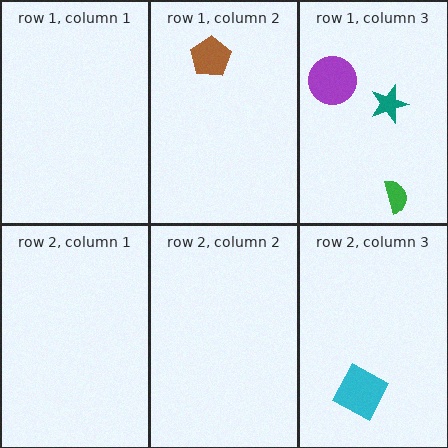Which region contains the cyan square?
The row 2, column 3 region.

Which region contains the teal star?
The row 1, column 3 region.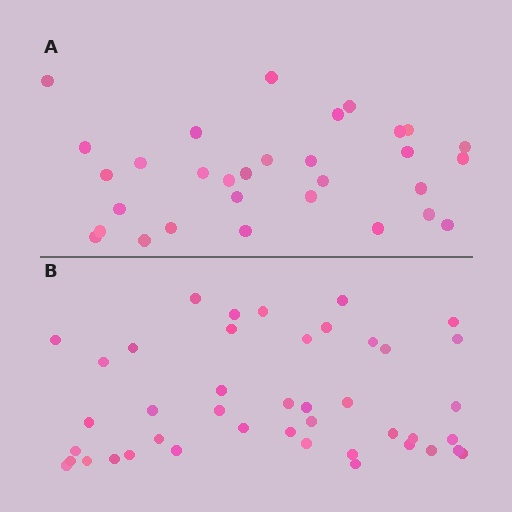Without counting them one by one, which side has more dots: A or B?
Region B (the bottom region) has more dots.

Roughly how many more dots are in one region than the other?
Region B has roughly 12 or so more dots than region A.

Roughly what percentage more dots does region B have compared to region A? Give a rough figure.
About 40% more.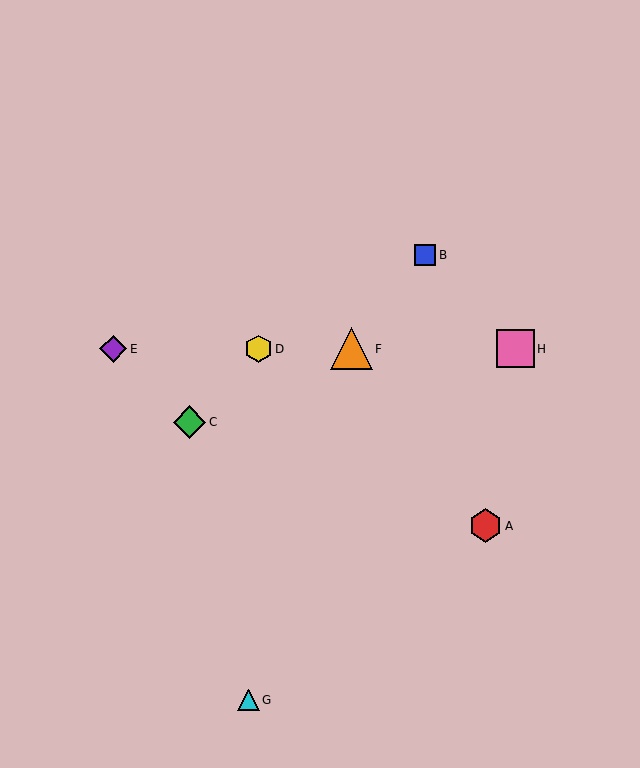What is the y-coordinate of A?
Object A is at y≈526.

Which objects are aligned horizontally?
Objects D, E, F, H are aligned horizontally.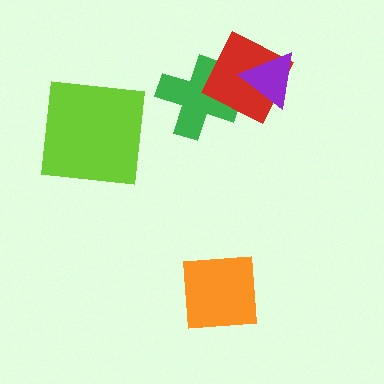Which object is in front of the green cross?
The red square is in front of the green cross.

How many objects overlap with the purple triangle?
1 object overlaps with the purple triangle.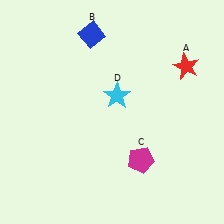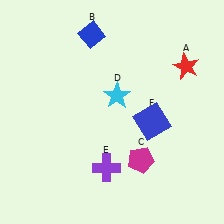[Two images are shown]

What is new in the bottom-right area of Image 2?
A blue square (F) was added in the bottom-right area of Image 2.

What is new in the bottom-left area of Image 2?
A purple cross (E) was added in the bottom-left area of Image 2.